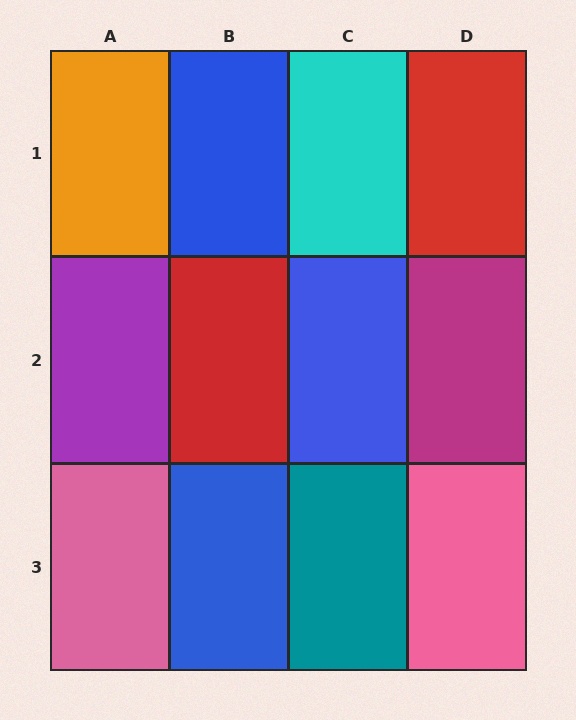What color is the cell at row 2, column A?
Purple.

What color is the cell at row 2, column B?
Red.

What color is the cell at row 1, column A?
Orange.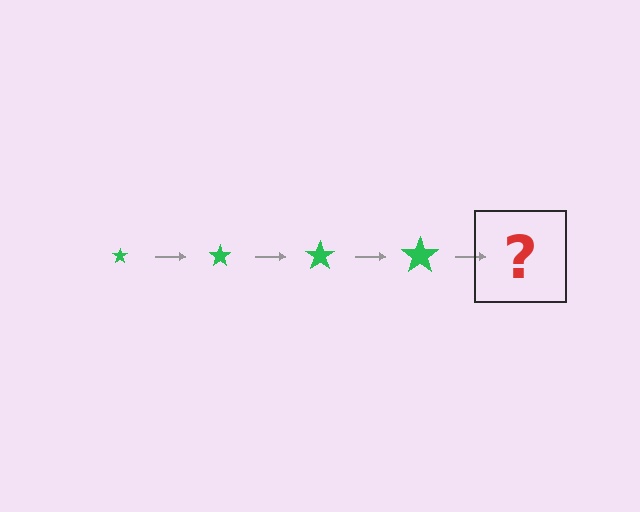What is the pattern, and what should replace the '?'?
The pattern is that the star gets progressively larger each step. The '?' should be a green star, larger than the previous one.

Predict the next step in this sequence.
The next step is a green star, larger than the previous one.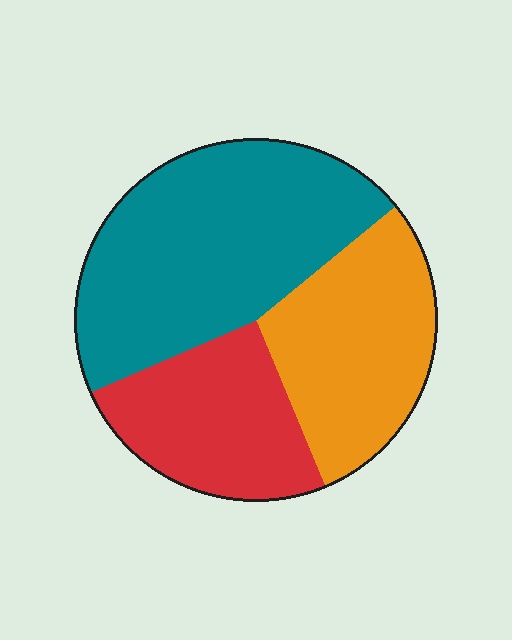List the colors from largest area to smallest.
From largest to smallest: teal, orange, red.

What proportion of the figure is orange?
Orange takes up about one third (1/3) of the figure.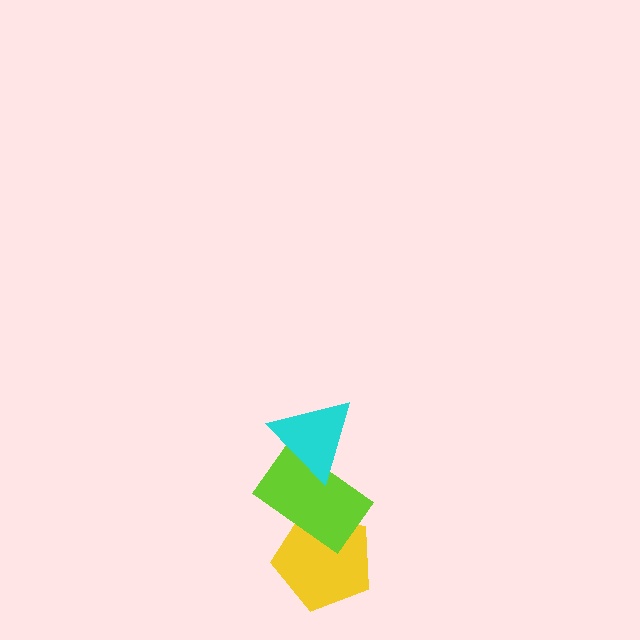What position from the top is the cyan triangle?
The cyan triangle is 1st from the top.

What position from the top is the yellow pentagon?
The yellow pentagon is 3rd from the top.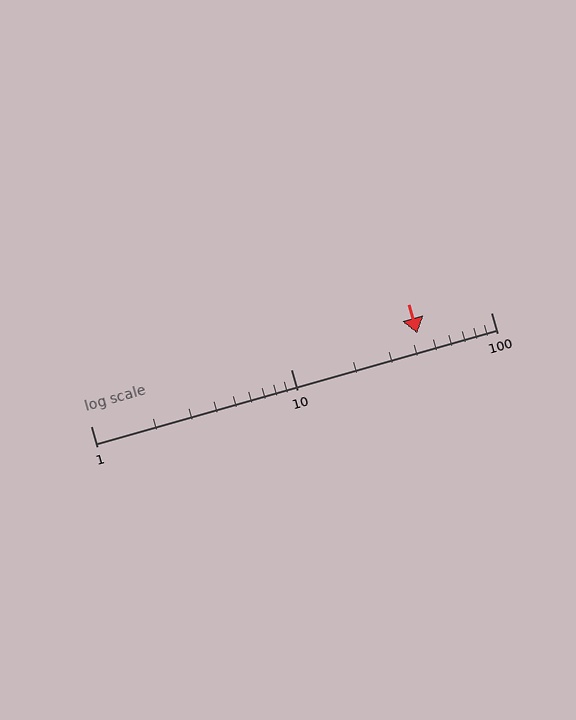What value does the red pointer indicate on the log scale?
The pointer indicates approximately 43.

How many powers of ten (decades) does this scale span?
The scale spans 2 decades, from 1 to 100.